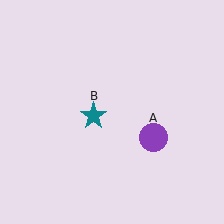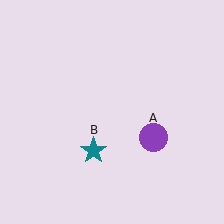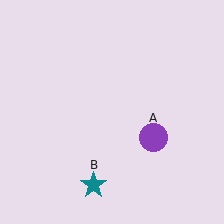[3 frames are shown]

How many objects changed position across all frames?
1 object changed position: teal star (object B).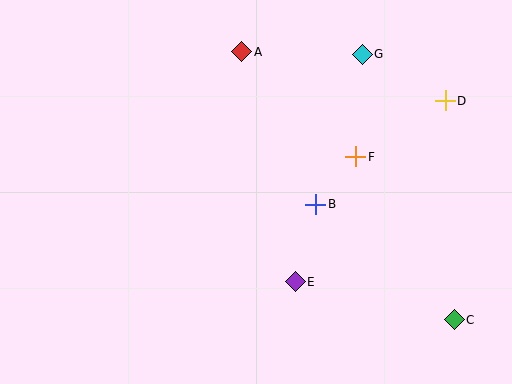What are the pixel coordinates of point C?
Point C is at (454, 320).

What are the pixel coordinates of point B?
Point B is at (316, 204).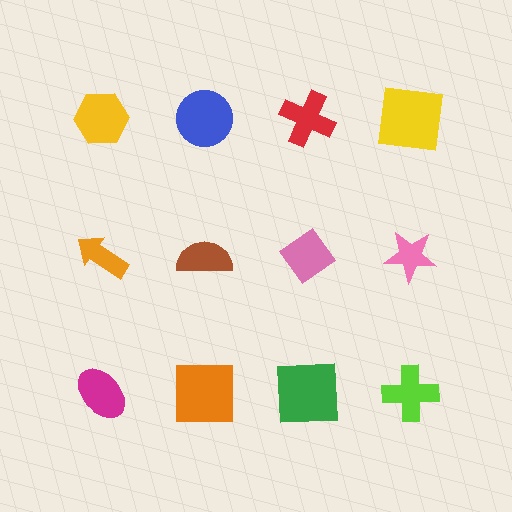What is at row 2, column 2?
A brown semicircle.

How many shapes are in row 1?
4 shapes.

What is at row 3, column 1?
A magenta ellipse.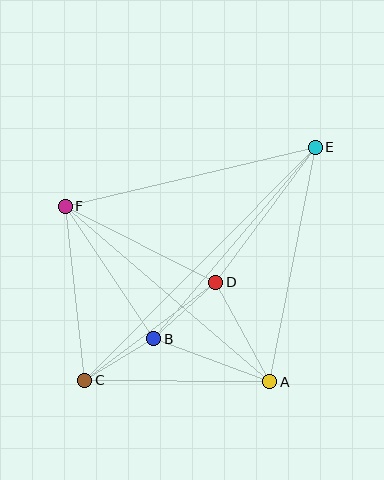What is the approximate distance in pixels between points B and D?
The distance between B and D is approximately 84 pixels.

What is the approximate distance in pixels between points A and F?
The distance between A and F is approximately 270 pixels.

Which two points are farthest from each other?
Points C and E are farthest from each other.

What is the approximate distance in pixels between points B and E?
The distance between B and E is approximately 251 pixels.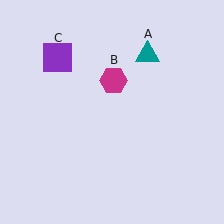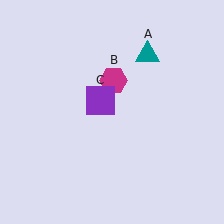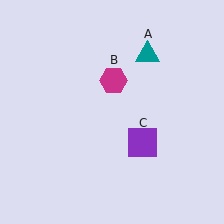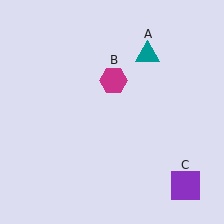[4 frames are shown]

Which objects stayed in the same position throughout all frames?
Teal triangle (object A) and magenta hexagon (object B) remained stationary.